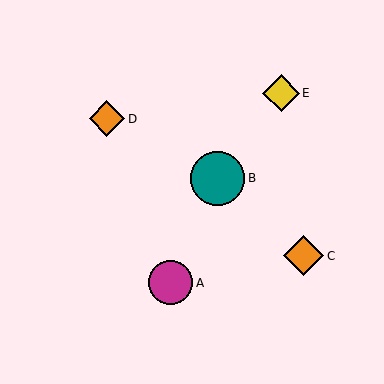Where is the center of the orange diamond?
The center of the orange diamond is at (107, 119).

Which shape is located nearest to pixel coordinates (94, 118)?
The orange diamond (labeled D) at (107, 119) is nearest to that location.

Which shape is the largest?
The teal circle (labeled B) is the largest.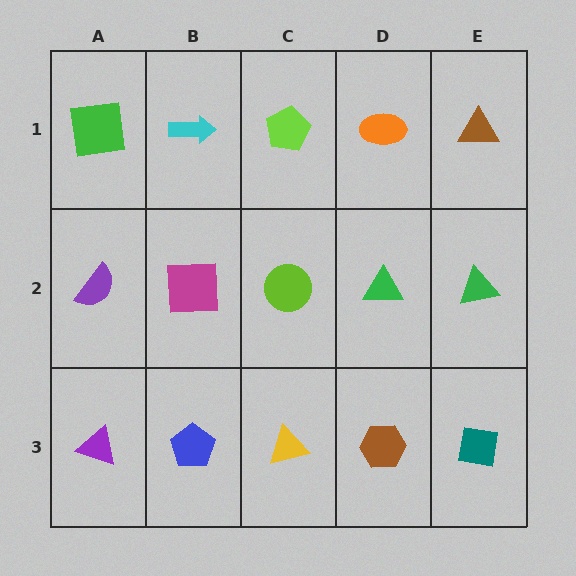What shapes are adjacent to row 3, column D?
A green triangle (row 2, column D), a yellow triangle (row 3, column C), a teal square (row 3, column E).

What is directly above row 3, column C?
A lime circle.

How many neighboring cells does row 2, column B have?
4.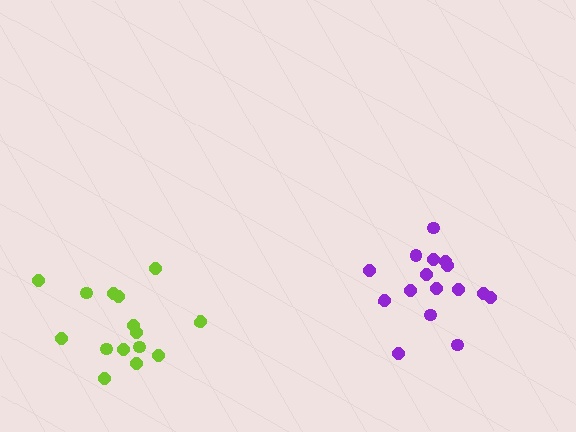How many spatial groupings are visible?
There are 2 spatial groupings.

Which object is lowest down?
The lime cluster is bottommost.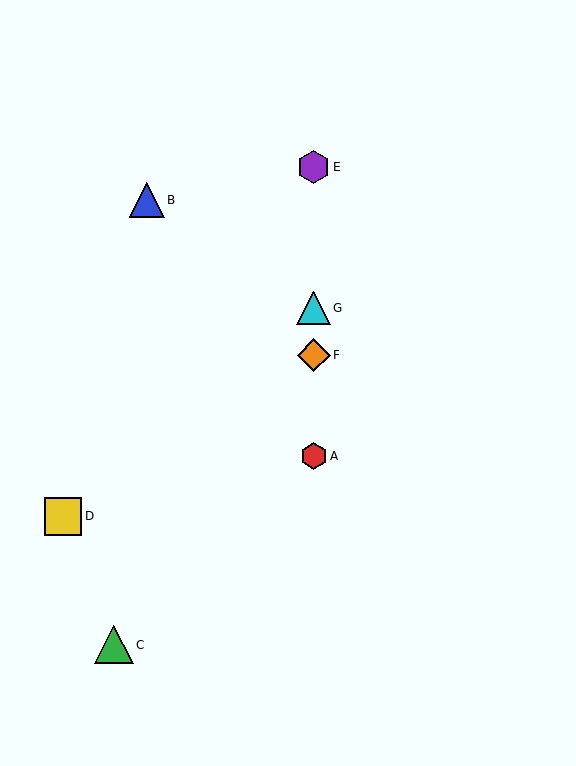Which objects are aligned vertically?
Objects A, E, F, G are aligned vertically.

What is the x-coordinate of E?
Object E is at x≈314.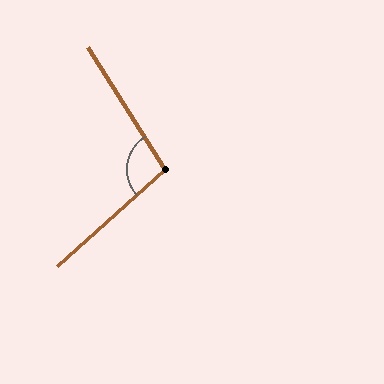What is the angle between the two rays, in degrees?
Approximately 100 degrees.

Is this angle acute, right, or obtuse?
It is obtuse.